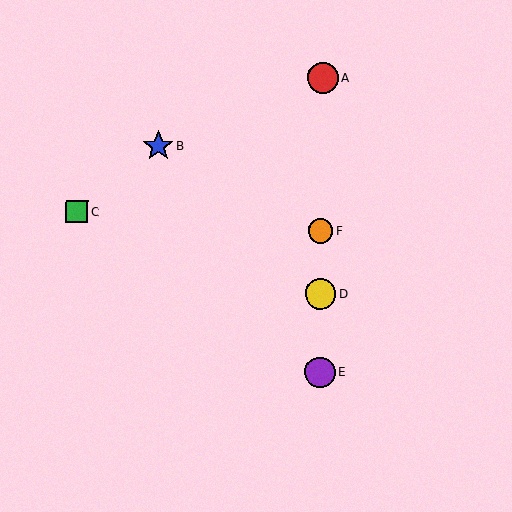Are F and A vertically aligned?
Yes, both are at x≈321.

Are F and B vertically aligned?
No, F is at x≈321 and B is at x≈158.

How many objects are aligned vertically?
4 objects (A, D, E, F) are aligned vertically.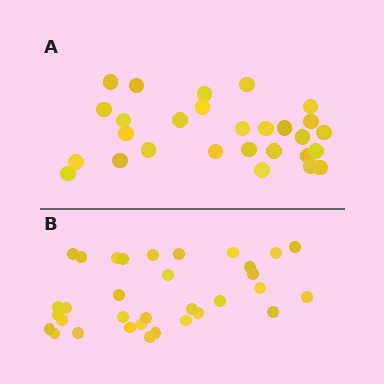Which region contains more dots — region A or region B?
Region B (the bottom region) has more dots.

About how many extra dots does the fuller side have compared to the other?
Region B has about 5 more dots than region A.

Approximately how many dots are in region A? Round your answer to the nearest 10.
About 30 dots. (The exact count is 28, which rounds to 30.)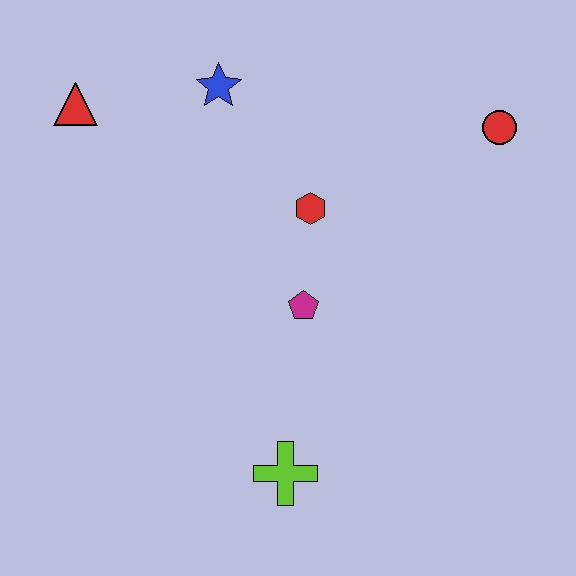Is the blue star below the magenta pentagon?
No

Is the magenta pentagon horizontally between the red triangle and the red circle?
Yes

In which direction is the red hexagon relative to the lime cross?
The red hexagon is above the lime cross.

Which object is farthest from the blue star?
The lime cross is farthest from the blue star.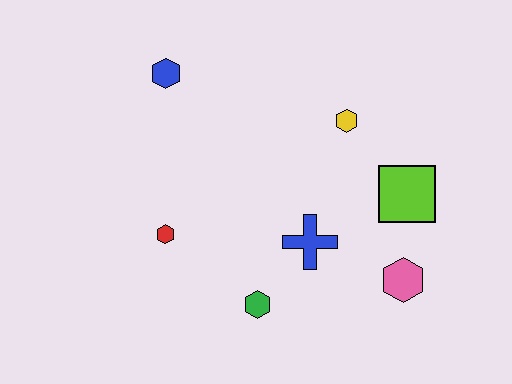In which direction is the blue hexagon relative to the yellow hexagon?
The blue hexagon is to the left of the yellow hexagon.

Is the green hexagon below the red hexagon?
Yes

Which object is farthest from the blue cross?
The blue hexagon is farthest from the blue cross.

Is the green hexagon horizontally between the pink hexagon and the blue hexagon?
Yes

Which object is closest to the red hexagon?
The green hexagon is closest to the red hexagon.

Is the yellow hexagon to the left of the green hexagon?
No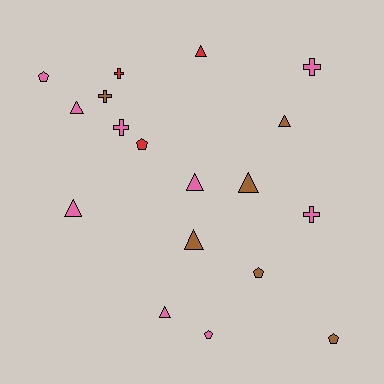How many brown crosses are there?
There is 1 brown cross.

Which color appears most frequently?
Pink, with 9 objects.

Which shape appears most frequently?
Triangle, with 8 objects.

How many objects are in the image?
There are 18 objects.